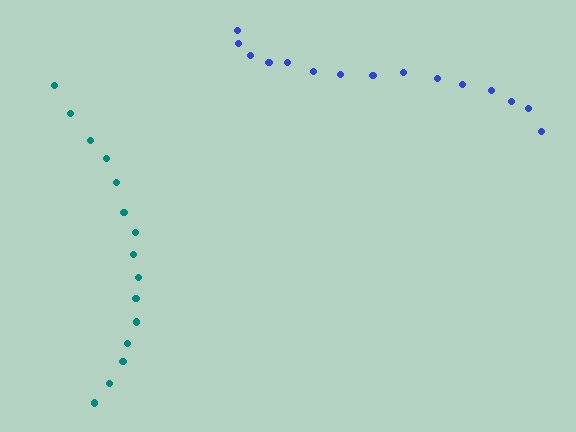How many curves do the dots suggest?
There are 2 distinct paths.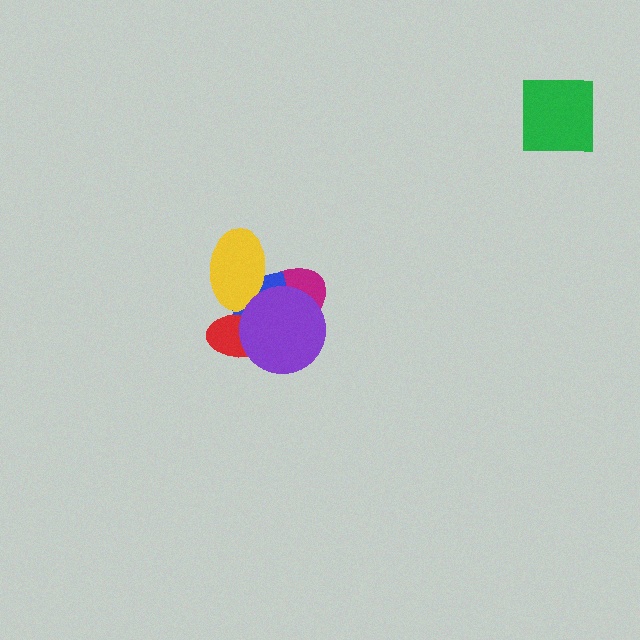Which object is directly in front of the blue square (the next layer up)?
The red ellipse is directly in front of the blue square.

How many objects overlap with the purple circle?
4 objects overlap with the purple circle.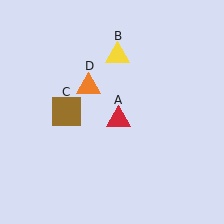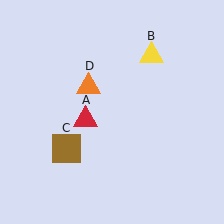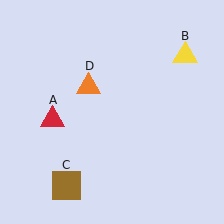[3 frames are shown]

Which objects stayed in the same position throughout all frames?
Orange triangle (object D) remained stationary.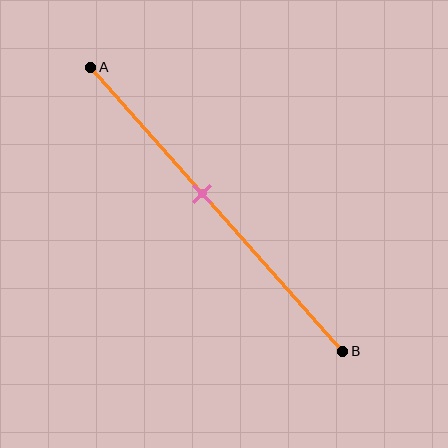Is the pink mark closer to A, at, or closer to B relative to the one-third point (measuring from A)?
The pink mark is closer to point B than the one-third point of segment AB.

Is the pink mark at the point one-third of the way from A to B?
No, the mark is at about 45% from A, not at the 33% one-third point.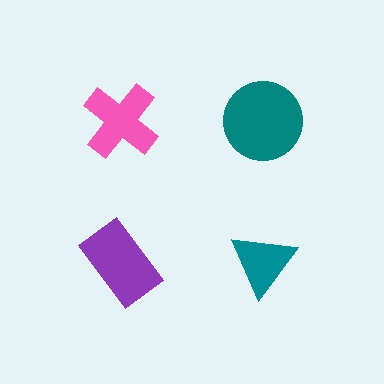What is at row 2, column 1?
A purple rectangle.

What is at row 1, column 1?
A pink cross.